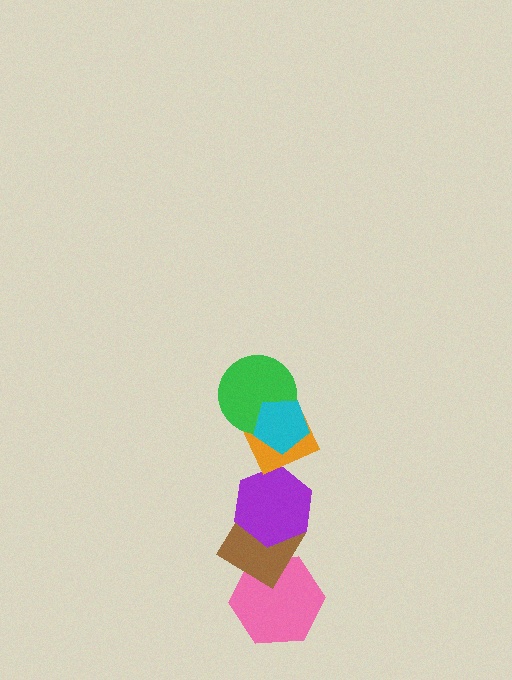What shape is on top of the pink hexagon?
The brown diamond is on top of the pink hexagon.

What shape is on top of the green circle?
The cyan pentagon is on top of the green circle.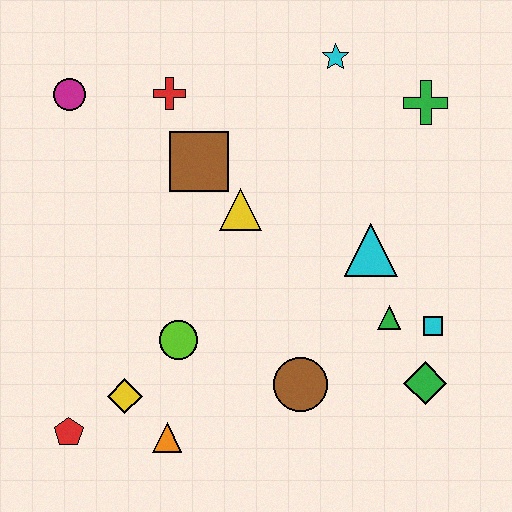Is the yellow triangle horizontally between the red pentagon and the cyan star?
Yes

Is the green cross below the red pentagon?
No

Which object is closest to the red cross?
The brown square is closest to the red cross.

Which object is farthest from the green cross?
The red pentagon is farthest from the green cross.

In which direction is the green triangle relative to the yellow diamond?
The green triangle is to the right of the yellow diamond.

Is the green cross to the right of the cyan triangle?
Yes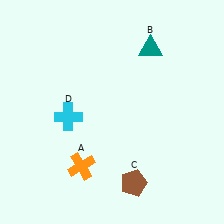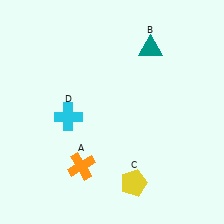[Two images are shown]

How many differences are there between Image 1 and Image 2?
There is 1 difference between the two images.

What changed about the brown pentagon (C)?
In Image 1, C is brown. In Image 2, it changed to yellow.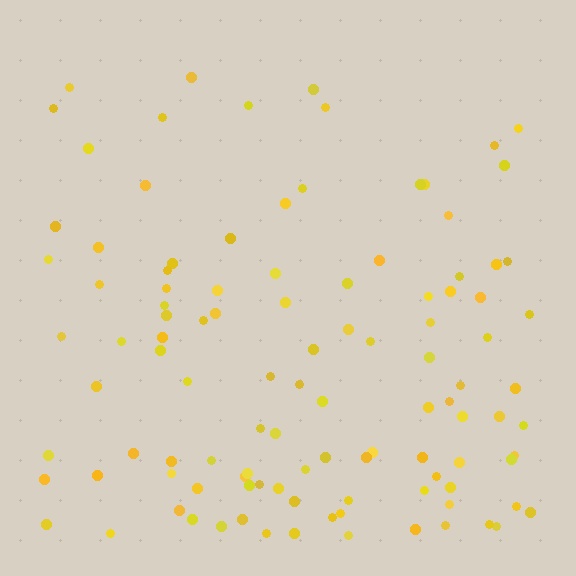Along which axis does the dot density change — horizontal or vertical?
Vertical.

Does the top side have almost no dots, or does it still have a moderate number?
Still a moderate number, just noticeably fewer than the bottom.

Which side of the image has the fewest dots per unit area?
The top.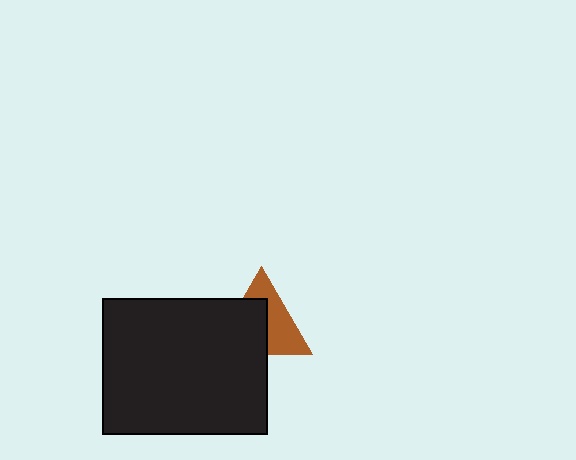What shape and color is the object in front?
The object in front is a black rectangle.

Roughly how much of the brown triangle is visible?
About half of it is visible (roughly 49%).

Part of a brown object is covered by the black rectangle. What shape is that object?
It is a triangle.